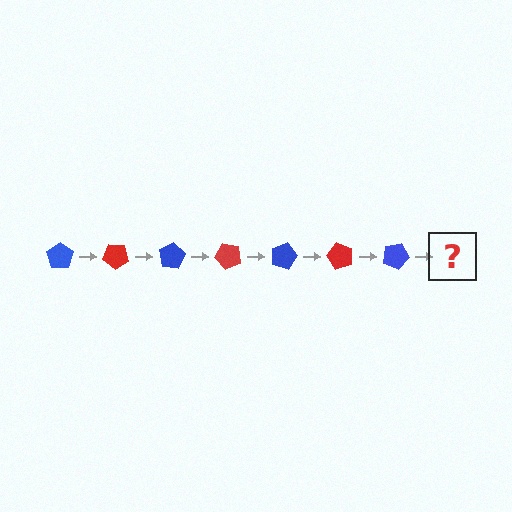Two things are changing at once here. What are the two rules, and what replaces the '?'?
The two rules are that it rotates 40 degrees each step and the color cycles through blue and red. The '?' should be a red pentagon, rotated 280 degrees from the start.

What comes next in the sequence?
The next element should be a red pentagon, rotated 280 degrees from the start.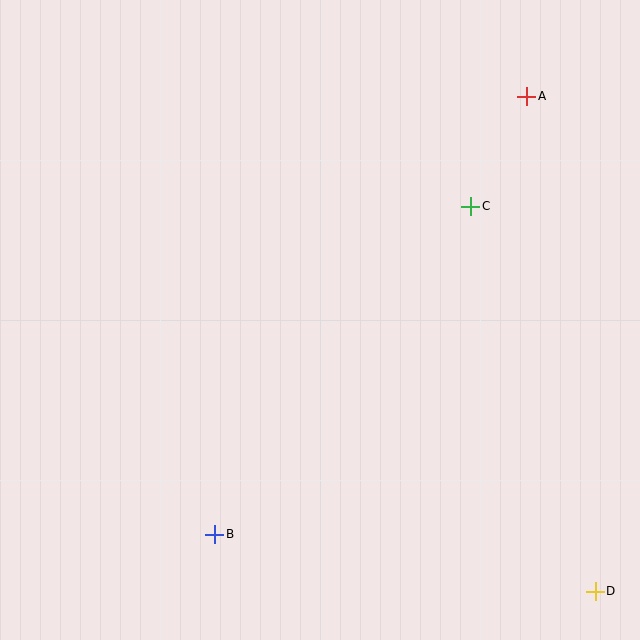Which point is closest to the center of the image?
Point C at (471, 206) is closest to the center.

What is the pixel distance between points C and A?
The distance between C and A is 123 pixels.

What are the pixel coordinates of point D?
Point D is at (595, 591).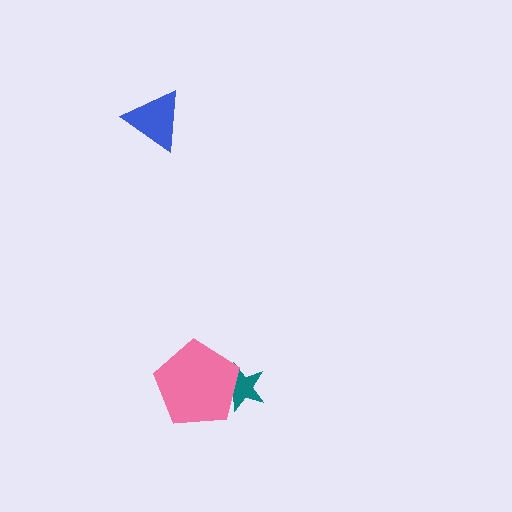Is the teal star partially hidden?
Yes, it is partially covered by another shape.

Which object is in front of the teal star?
The pink pentagon is in front of the teal star.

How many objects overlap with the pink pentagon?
1 object overlaps with the pink pentagon.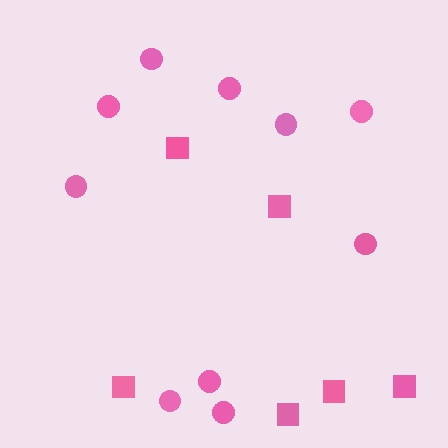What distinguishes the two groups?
There are 2 groups: one group of squares (6) and one group of circles (10).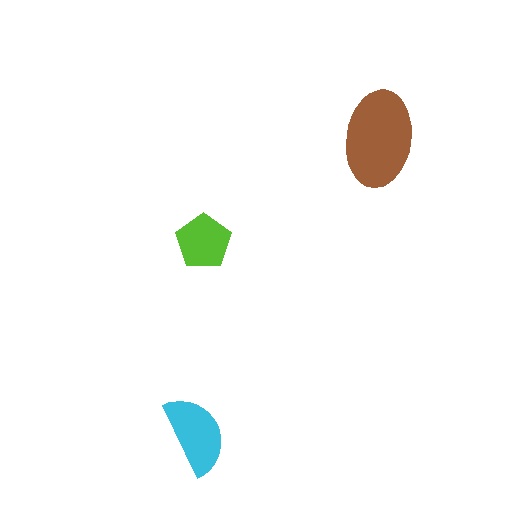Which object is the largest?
The brown ellipse.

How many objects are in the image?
There are 3 objects in the image.